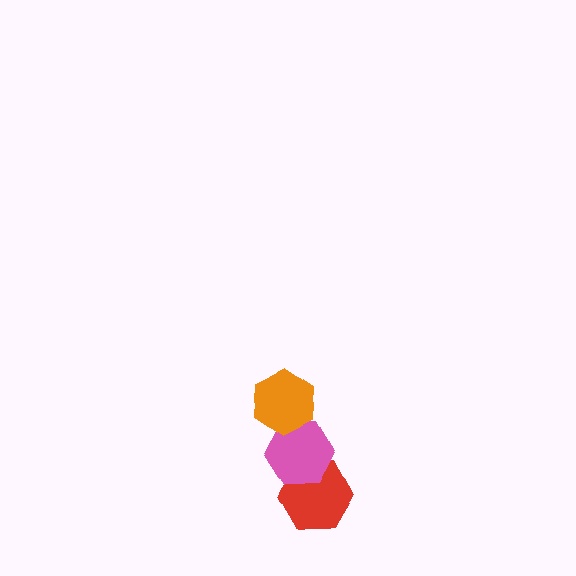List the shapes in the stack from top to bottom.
From top to bottom: the orange hexagon, the pink hexagon, the red hexagon.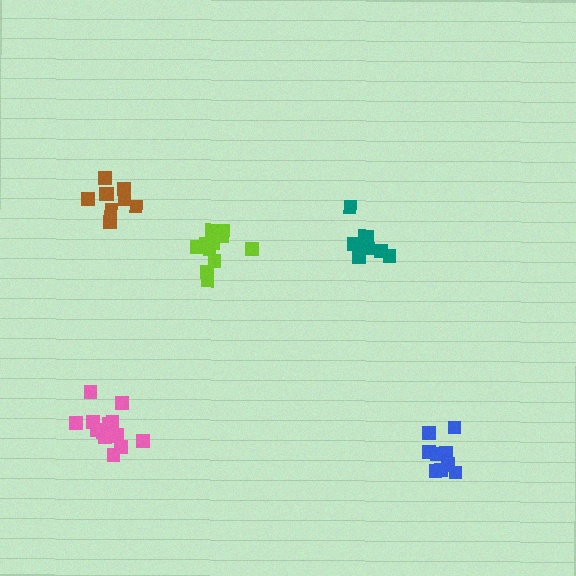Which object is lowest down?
The blue cluster is bottommost.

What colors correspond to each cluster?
The clusters are colored: blue, brown, teal, lime, pink.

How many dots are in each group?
Group 1: 10 dots, Group 2: 9 dots, Group 3: 9 dots, Group 4: 11 dots, Group 5: 15 dots (54 total).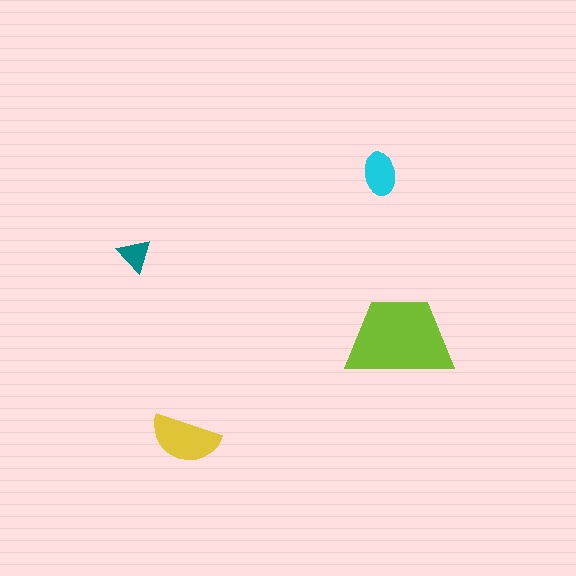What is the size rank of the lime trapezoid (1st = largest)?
1st.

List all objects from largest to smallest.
The lime trapezoid, the yellow semicircle, the cyan ellipse, the teal triangle.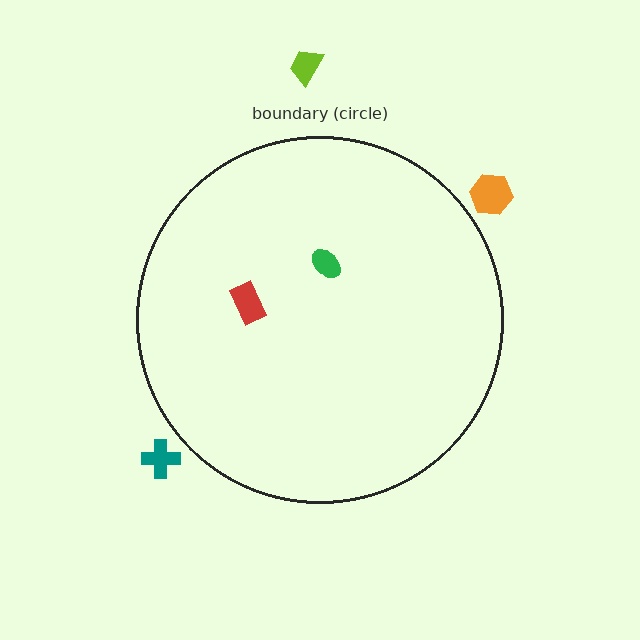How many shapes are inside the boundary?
2 inside, 3 outside.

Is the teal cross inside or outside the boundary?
Outside.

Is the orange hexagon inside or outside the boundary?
Outside.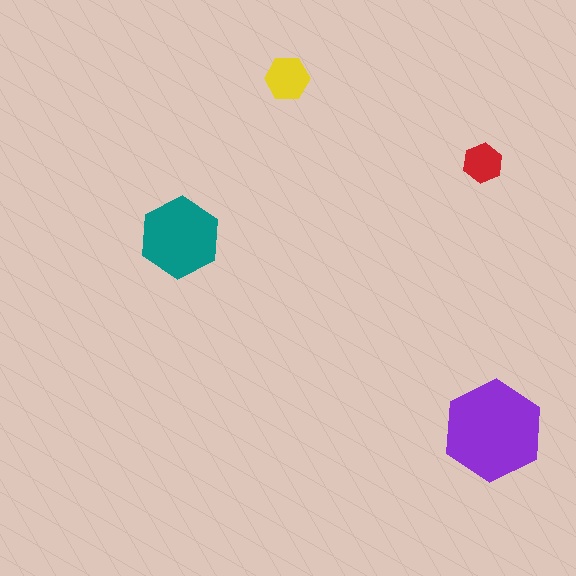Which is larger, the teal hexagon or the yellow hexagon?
The teal one.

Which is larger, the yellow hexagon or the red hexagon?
The yellow one.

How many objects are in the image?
There are 4 objects in the image.